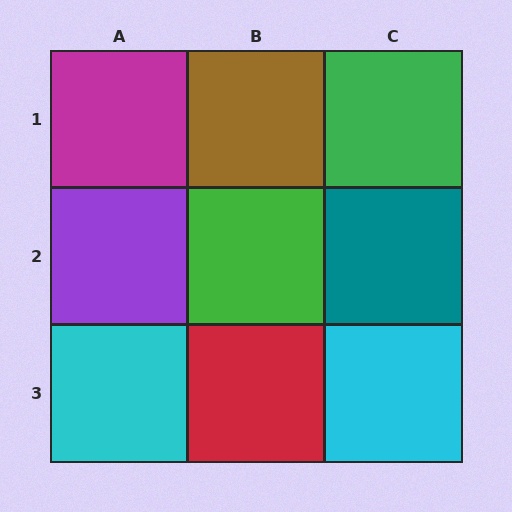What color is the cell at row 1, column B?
Brown.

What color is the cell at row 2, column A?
Purple.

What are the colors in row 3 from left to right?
Cyan, red, cyan.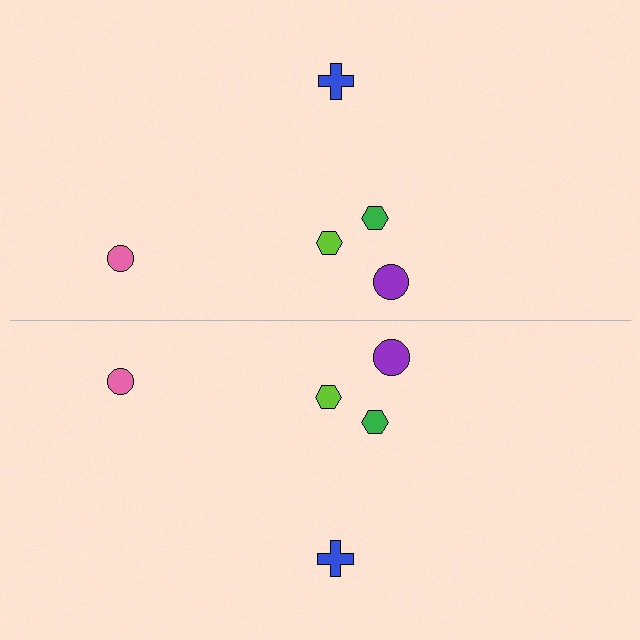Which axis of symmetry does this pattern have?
The pattern has a horizontal axis of symmetry running through the center of the image.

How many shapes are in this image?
There are 10 shapes in this image.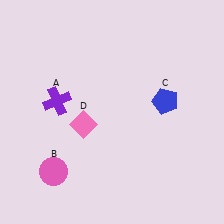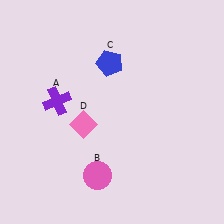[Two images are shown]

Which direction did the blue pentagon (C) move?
The blue pentagon (C) moved left.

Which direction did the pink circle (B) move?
The pink circle (B) moved right.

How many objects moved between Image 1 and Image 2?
2 objects moved between the two images.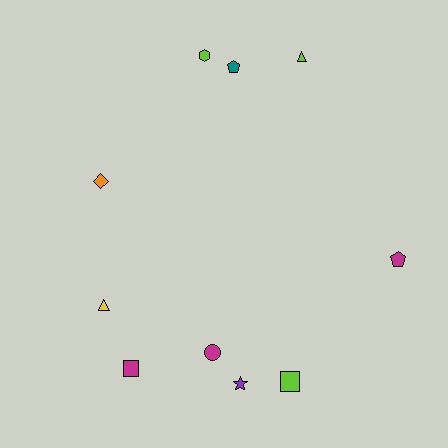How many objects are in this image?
There are 10 objects.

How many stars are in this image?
There is 1 star.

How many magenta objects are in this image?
There are 3 magenta objects.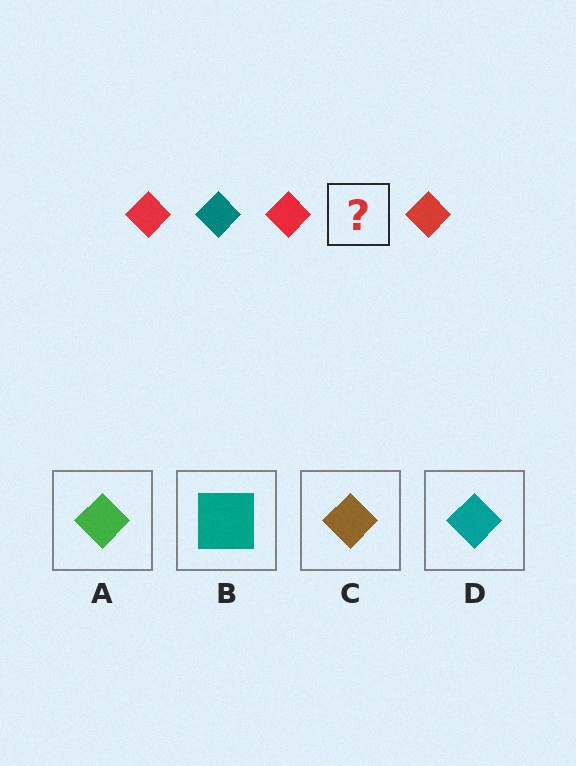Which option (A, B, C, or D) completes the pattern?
D.